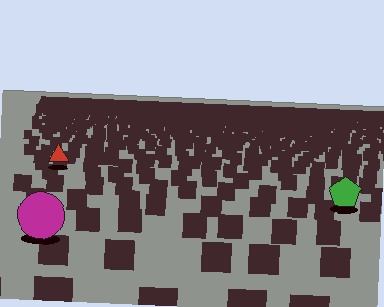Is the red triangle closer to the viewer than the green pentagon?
No. The green pentagon is closer — you can tell from the texture gradient: the ground texture is coarser near it.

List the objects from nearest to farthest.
From nearest to farthest: the magenta circle, the green pentagon, the red triangle.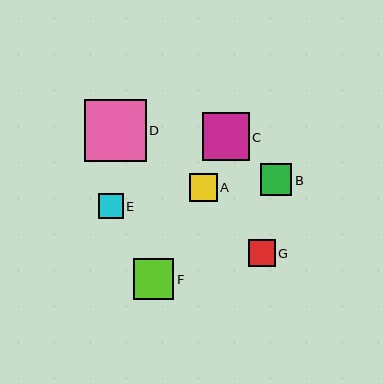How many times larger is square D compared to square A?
Square D is approximately 2.2 times the size of square A.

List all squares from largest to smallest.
From largest to smallest: D, C, F, B, A, G, E.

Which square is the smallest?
Square E is the smallest with a size of approximately 25 pixels.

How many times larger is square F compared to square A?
Square F is approximately 1.4 times the size of square A.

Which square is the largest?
Square D is the largest with a size of approximately 62 pixels.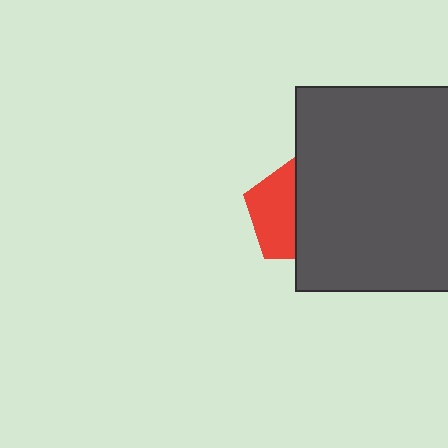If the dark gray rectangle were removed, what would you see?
You would see the complete red pentagon.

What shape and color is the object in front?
The object in front is a dark gray rectangle.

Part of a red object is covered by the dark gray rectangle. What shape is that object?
It is a pentagon.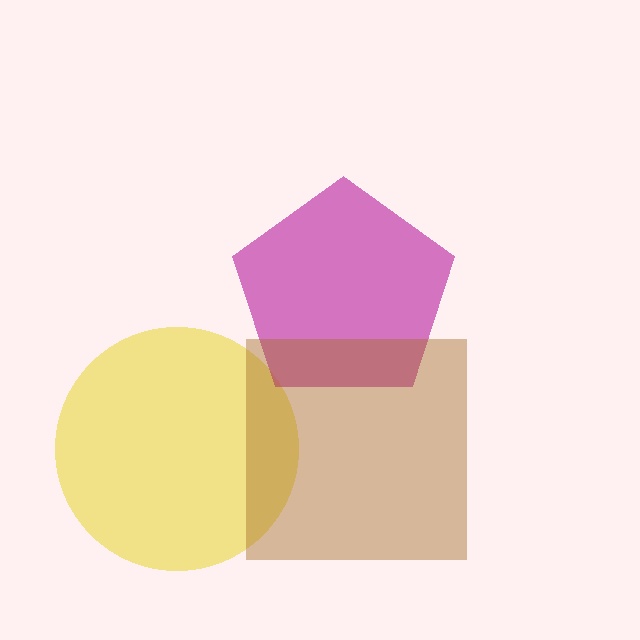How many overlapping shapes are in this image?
There are 3 overlapping shapes in the image.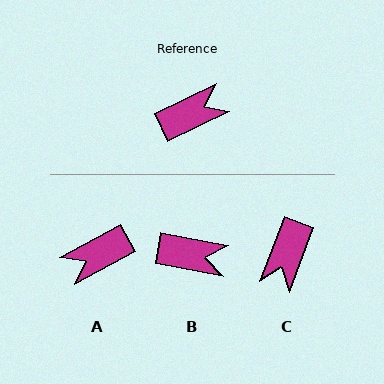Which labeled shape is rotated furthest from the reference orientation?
A, about 177 degrees away.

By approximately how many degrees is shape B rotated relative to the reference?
Approximately 36 degrees clockwise.